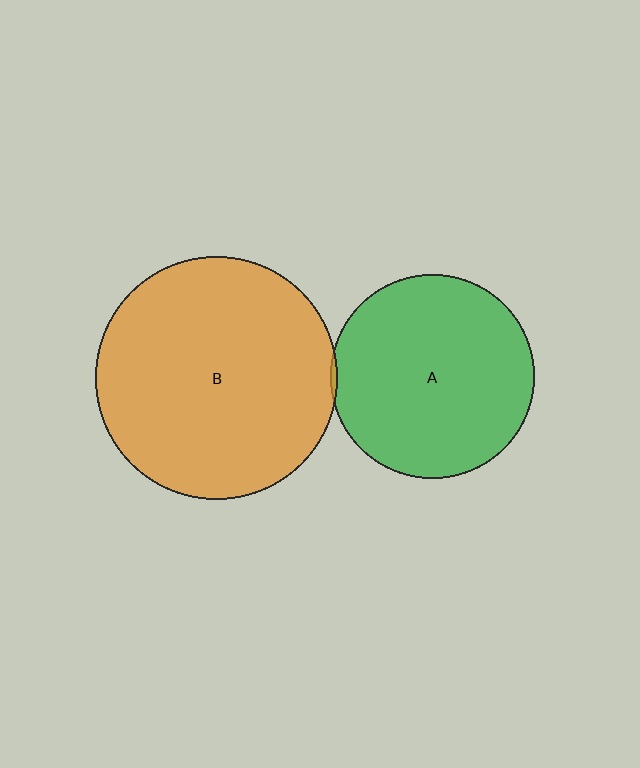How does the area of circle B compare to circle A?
Approximately 1.4 times.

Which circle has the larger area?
Circle B (orange).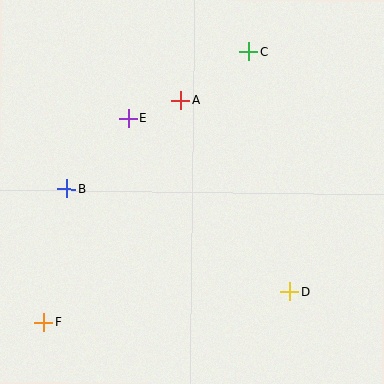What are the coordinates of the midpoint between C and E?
The midpoint between C and E is at (188, 85).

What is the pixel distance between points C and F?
The distance between C and F is 339 pixels.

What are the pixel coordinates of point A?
Point A is at (181, 100).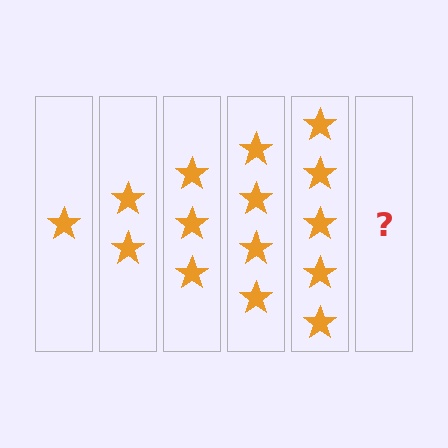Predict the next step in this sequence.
The next step is 6 stars.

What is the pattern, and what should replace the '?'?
The pattern is that each step adds one more star. The '?' should be 6 stars.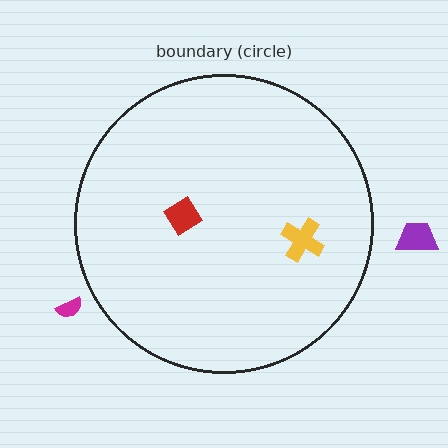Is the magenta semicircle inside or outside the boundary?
Outside.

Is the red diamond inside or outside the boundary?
Inside.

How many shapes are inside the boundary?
2 inside, 2 outside.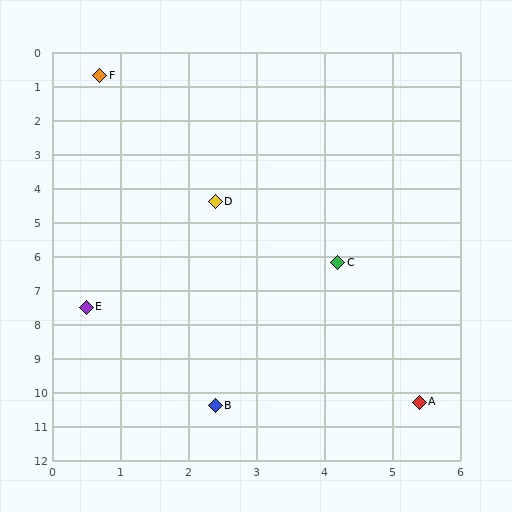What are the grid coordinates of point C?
Point C is at approximately (4.2, 6.2).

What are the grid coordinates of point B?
Point B is at approximately (2.4, 10.4).